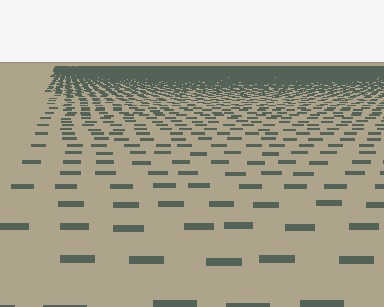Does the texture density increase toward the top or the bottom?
Density increases toward the top.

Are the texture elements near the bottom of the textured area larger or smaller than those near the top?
Larger. Near the bottom, elements are closer to the viewer and appear at a bigger on-screen size.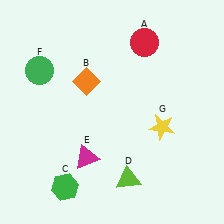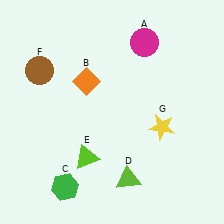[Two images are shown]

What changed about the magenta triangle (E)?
In Image 1, E is magenta. In Image 2, it changed to lime.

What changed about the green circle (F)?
In Image 1, F is green. In Image 2, it changed to brown.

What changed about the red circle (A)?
In Image 1, A is red. In Image 2, it changed to magenta.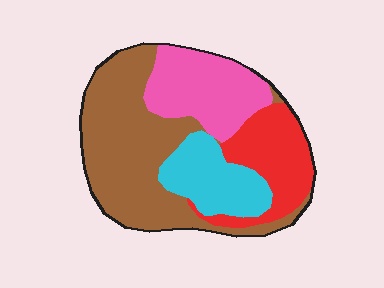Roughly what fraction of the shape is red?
Red covers 19% of the shape.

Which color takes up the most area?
Brown, at roughly 40%.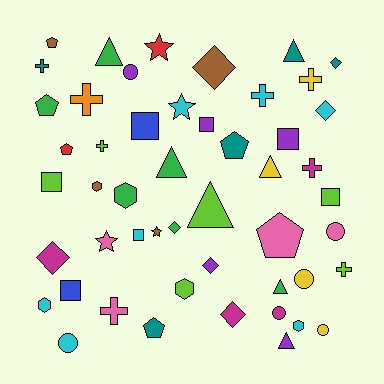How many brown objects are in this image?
There are 4 brown objects.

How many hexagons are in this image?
There are 5 hexagons.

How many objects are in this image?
There are 50 objects.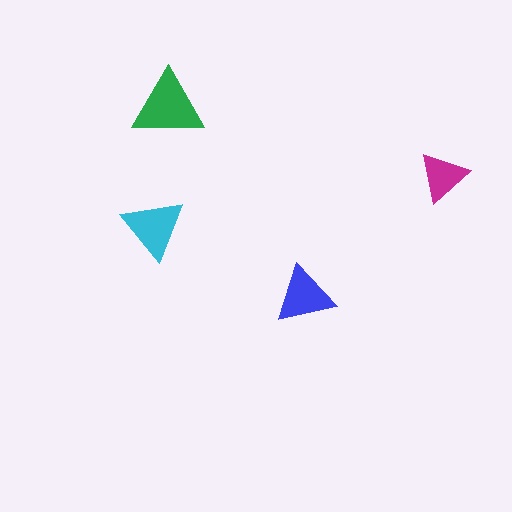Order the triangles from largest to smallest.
the green one, the cyan one, the blue one, the magenta one.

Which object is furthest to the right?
The magenta triangle is rightmost.